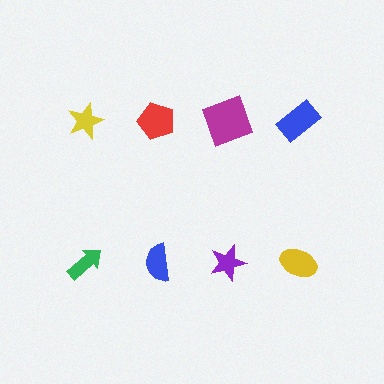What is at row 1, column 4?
A blue rectangle.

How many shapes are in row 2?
4 shapes.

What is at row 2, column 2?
A blue semicircle.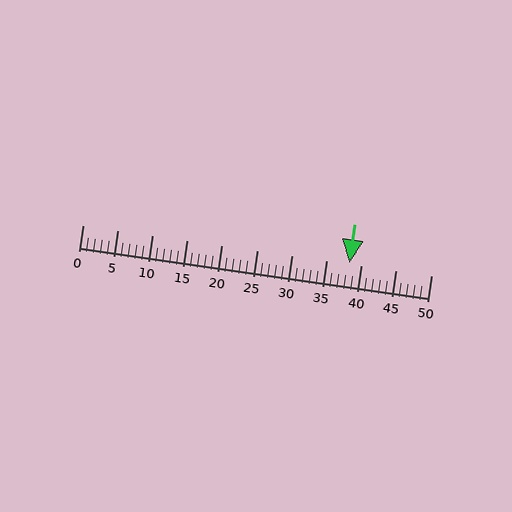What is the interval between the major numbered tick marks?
The major tick marks are spaced 5 units apart.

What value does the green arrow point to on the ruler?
The green arrow points to approximately 38.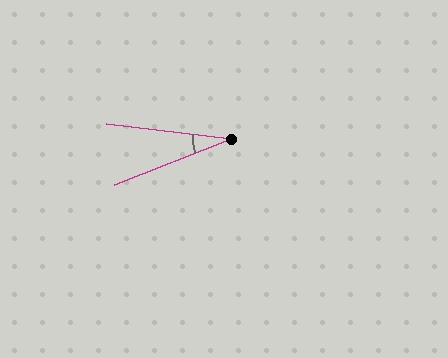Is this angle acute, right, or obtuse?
It is acute.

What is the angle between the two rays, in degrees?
Approximately 29 degrees.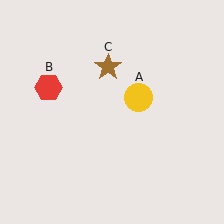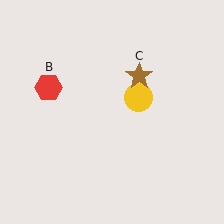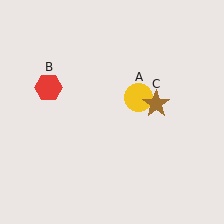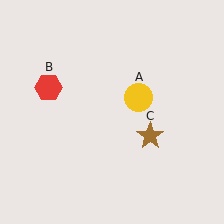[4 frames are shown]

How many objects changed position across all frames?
1 object changed position: brown star (object C).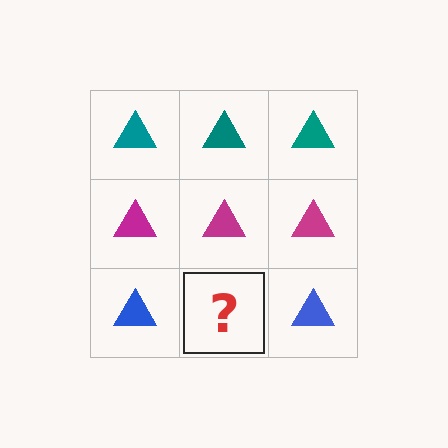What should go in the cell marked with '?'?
The missing cell should contain a blue triangle.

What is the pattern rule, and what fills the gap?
The rule is that each row has a consistent color. The gap should be filled with a blue triangle.